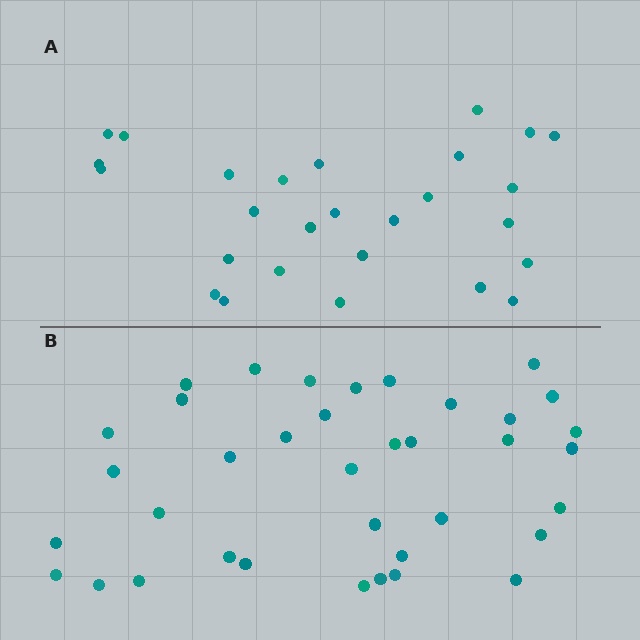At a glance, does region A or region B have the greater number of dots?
Region B (the bottom region) has more dots.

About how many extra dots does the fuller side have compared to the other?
Region B has roughly 10 or so more dots than region A.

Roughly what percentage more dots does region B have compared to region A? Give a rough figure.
About 35% more.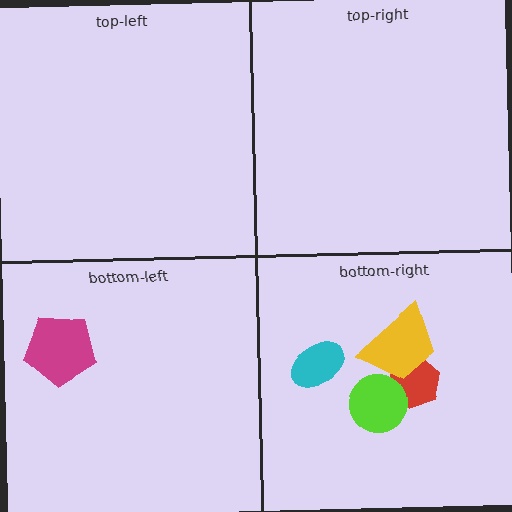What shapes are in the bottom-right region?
The cyan ellipse, the red hexagon, the yellow trapezoid, the lime circle.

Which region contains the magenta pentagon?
The bottom-left region.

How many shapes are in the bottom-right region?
4.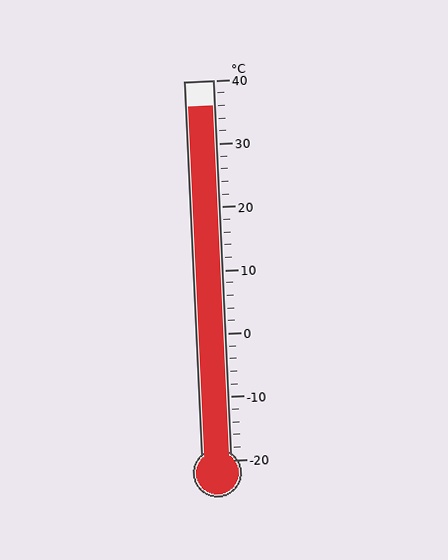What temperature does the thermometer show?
The thermometer shows approximately 36°C.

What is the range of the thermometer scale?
The thermometer scale ranges from -20°C to 40°C.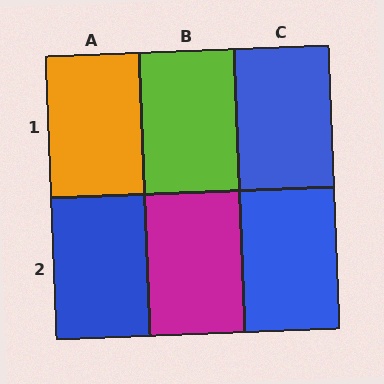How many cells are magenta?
1 cell is magenta.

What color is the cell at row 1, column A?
Orange.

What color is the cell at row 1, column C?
Blue.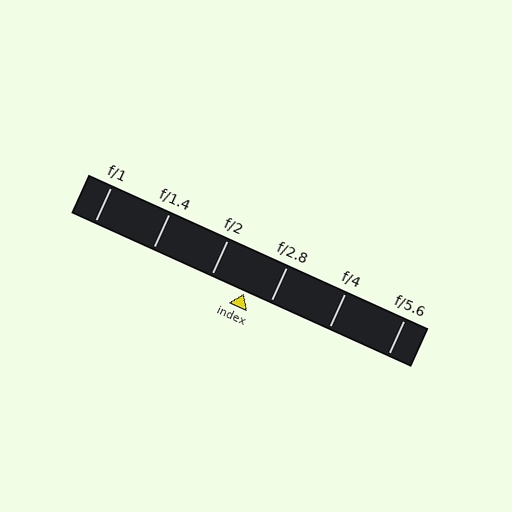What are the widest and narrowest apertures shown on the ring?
The widest aperture shown is f/1 and the narrowest is f/5.6.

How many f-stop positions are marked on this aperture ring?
There are 6 f-stop positions marked.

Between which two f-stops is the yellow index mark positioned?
The index mark is between f/2 and f/2.8.